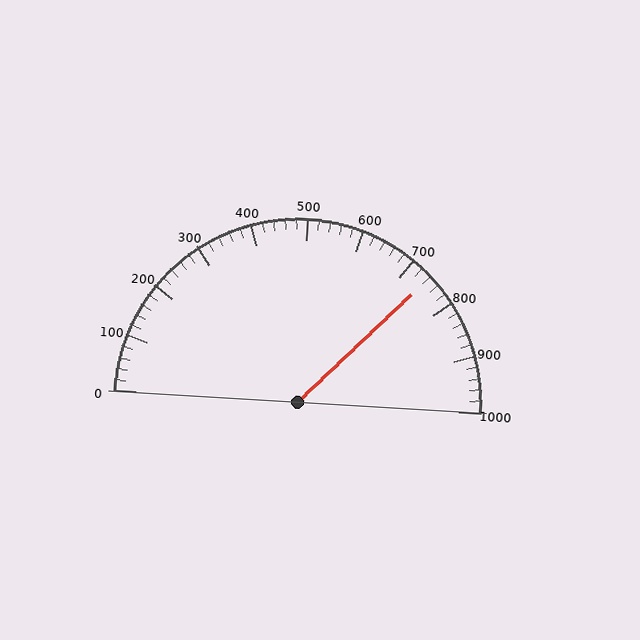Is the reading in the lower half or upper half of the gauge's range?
The reading is in the upper half of the range (0 to 1000).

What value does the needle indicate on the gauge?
The needle indicates approximately 740.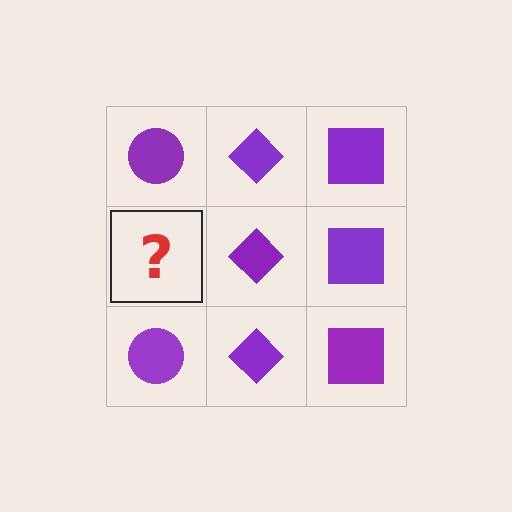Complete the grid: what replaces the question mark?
The question mark should be replaced with a purple circle.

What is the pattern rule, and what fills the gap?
The rule is that each column has a consistent shape. The gap should be filled with a purple circle.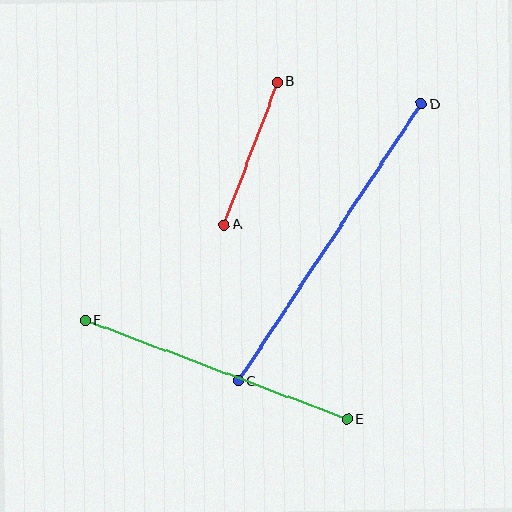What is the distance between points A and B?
The distance is approximately 153 pixels.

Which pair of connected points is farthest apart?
Points C and D are farthest apart.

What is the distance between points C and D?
The distance is approximately 332 pixels.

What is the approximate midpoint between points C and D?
The midpoint is at approximately (330, 242) pixels.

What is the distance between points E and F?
The distance is approximately 280 pixels.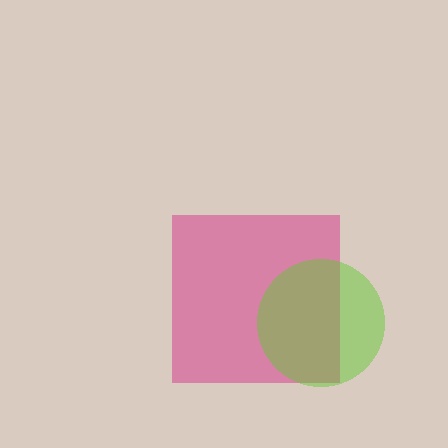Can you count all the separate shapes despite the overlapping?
Yes, there are 2 separate shapes.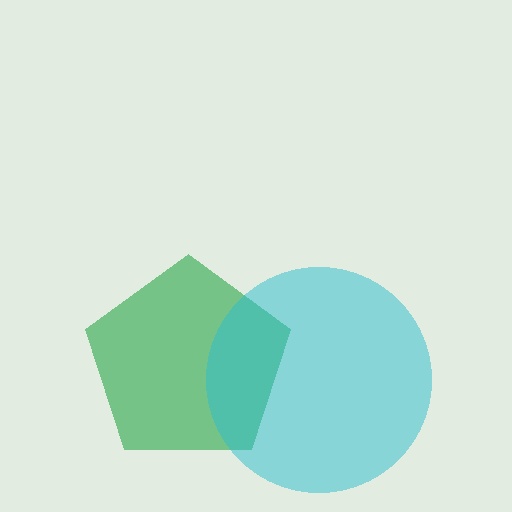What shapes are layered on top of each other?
The layered shapes are: a green pentagon, a cyan circle.